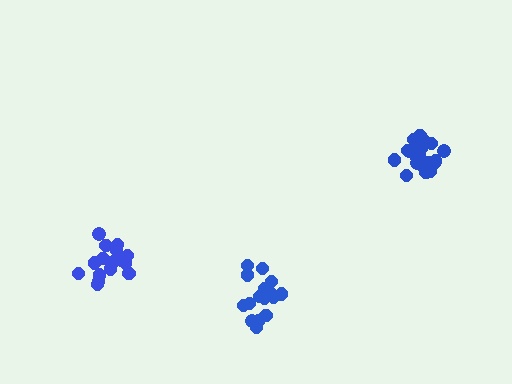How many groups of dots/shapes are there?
There are 3 groups.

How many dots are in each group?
Group 1: 20 dots, Group 2: 16 dots, Group 3: 19 dots (55 total).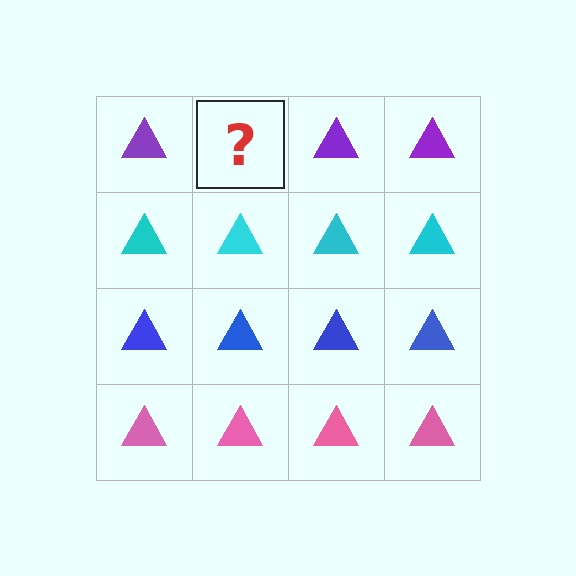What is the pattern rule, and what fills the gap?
The rule is that each row has a consistent color. The gap should be filled with a purple triangle.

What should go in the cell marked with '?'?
The missing cell should contain a purple triangle.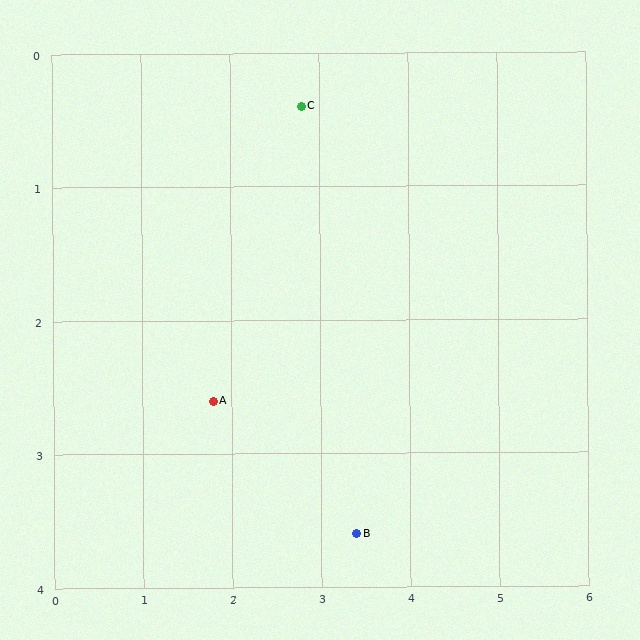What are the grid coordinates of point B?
Point B is at approximately (3.4, 3.6).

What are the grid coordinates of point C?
Point C is at approximately (2.8, 0.4).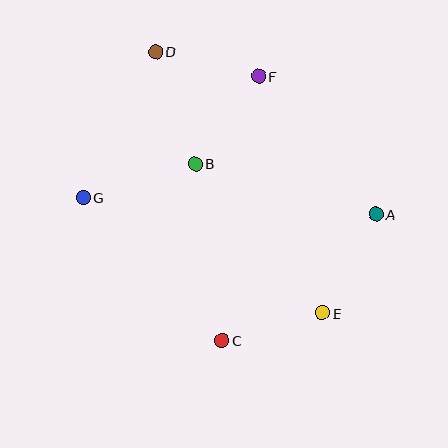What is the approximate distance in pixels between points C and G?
The distance between C and G is approximately 200 pixels.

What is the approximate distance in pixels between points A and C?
The distance between A and C is approximately 199 pixels.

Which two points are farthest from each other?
Points D and E are farthest from each other.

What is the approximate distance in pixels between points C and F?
The distance between C and F is approximately 267 pixels.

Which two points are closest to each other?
Points C and E are closest to each other.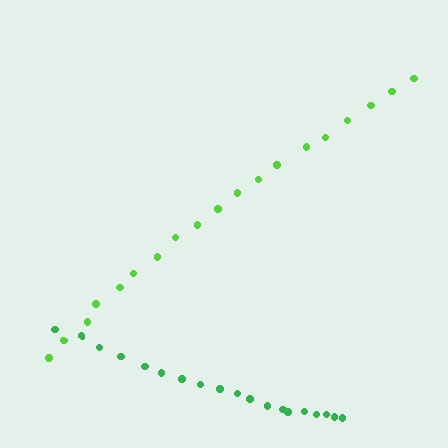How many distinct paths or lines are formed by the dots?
There are 2 distinct paths.